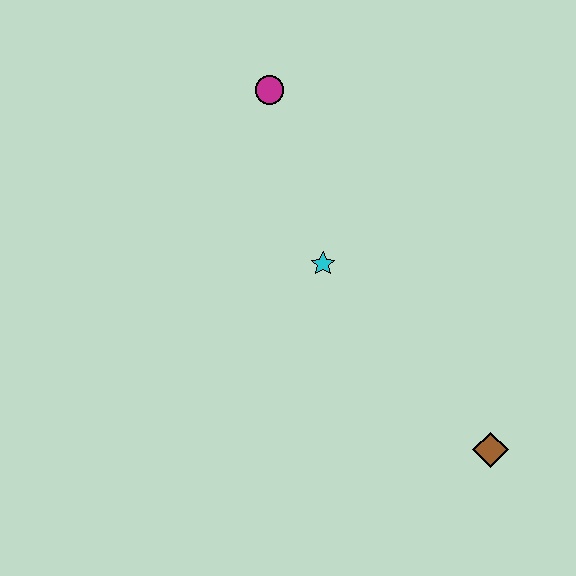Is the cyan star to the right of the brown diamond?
No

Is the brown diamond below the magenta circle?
Yes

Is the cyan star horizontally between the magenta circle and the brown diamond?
Yes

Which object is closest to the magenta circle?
The cyan star is closest to the magenta circle.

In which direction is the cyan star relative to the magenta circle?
The cyan star is below the magenta circle.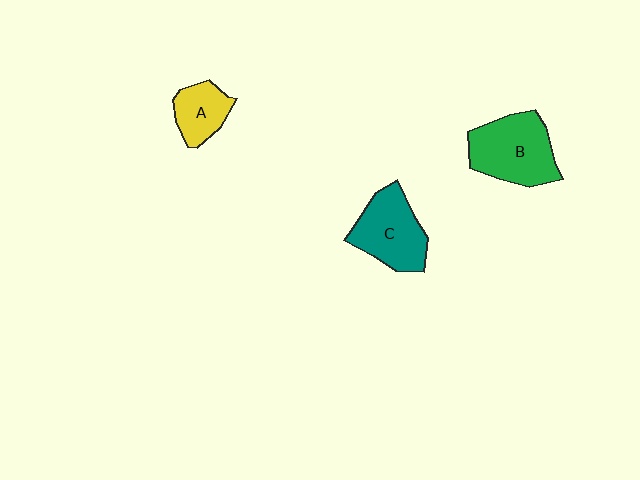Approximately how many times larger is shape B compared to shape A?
Approximately 1.9 times.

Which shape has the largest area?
Shape B (green).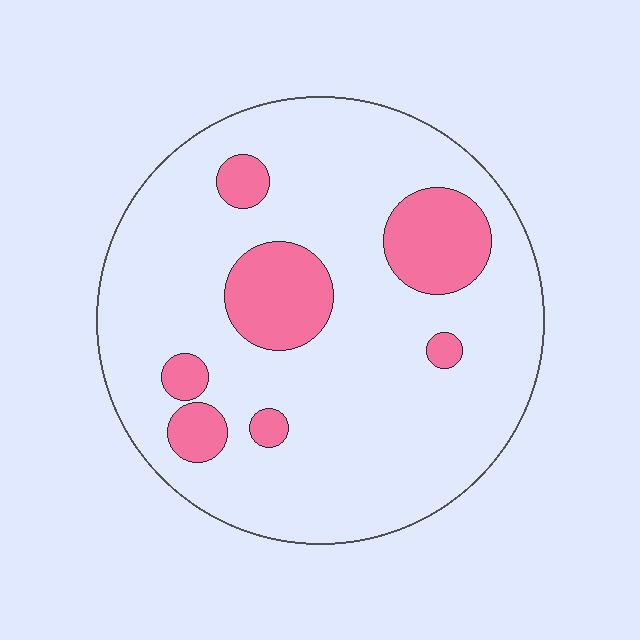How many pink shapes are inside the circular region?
7.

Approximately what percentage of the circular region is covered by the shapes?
Approximately 20%.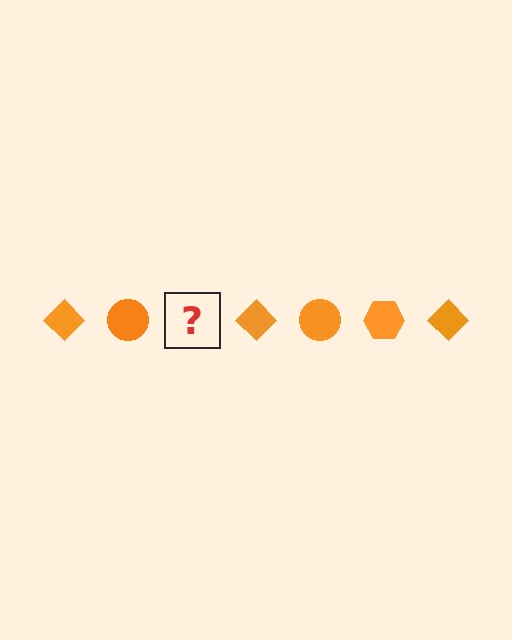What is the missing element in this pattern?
The missing element is an orange hexagon.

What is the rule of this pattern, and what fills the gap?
The rule is that the pattern cycles through diamond, circle, hexagon shapes in orange. The gap should be filled with an orange hexagon.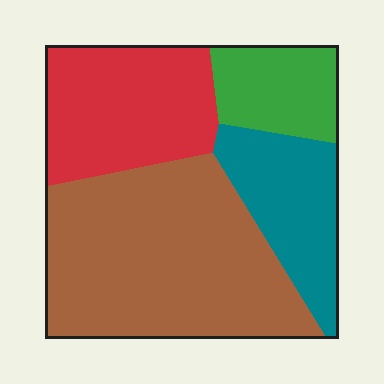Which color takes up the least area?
Green, at roughly 15%.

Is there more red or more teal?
Red.